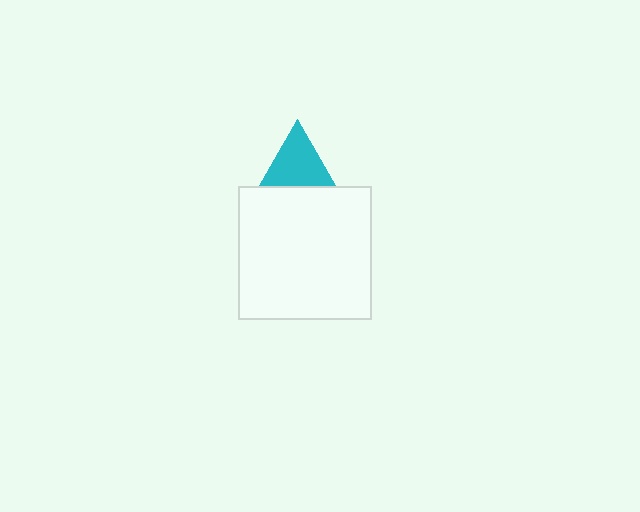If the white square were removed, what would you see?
You would see the complete cyan triangle.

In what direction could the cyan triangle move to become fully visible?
The cyan triangle could move up. That would shift it out from behind the white square entirely.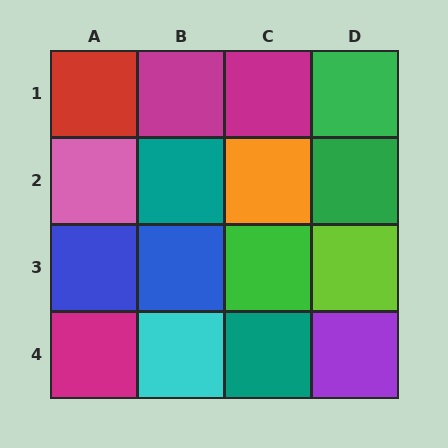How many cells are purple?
1 cell is purple.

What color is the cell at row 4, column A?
Magenta.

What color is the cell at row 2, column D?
Green.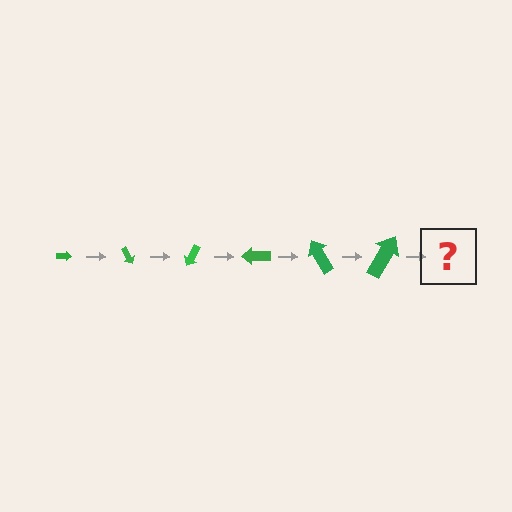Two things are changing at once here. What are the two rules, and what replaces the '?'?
The two rules are that the arrow grows larger each step and it rotates 60 degrees each step. The '?' should be an arrow, larger than the previous one and rotated 360 degrees from the start.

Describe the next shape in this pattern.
It should be an arrow, larger than the previous one and rotated 360 degrees from the start.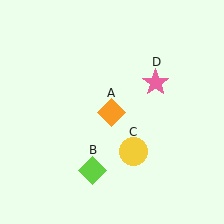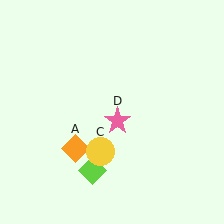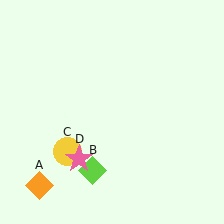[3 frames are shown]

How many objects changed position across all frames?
3 objects changed position: orange diamond (object A), yellow circle (object C), pink star (object D).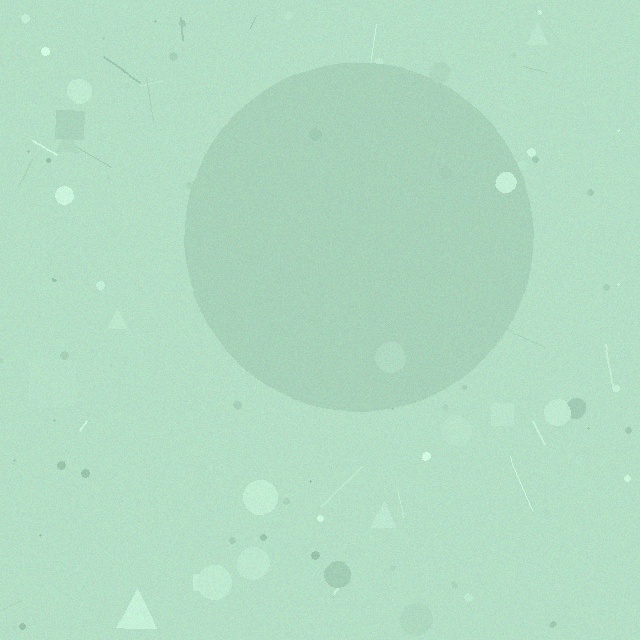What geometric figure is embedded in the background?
A circle is embedded in the background.